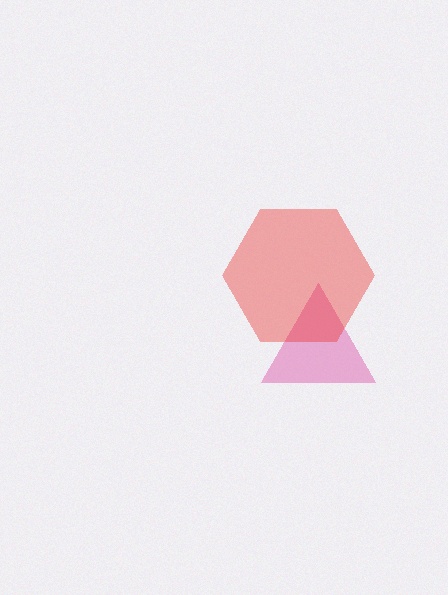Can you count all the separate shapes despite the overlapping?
Yes, there are 2 separate shapes.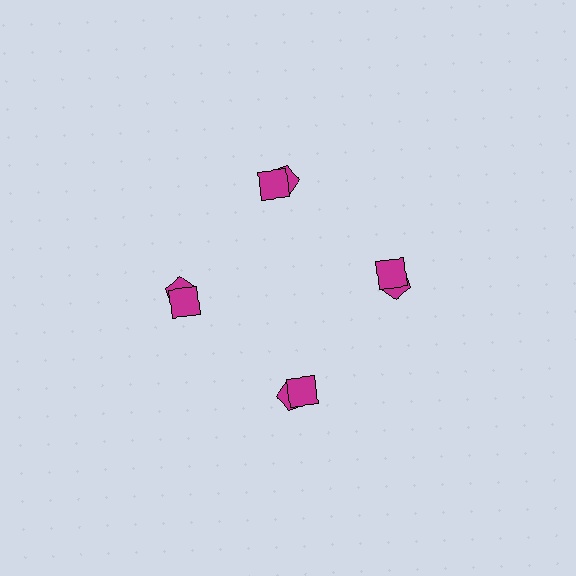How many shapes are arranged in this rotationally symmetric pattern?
There are 8 shapes, arranged in 4 groups of 2.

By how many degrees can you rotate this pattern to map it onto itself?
The pattern maps onto itself every 90 degrees of rotation.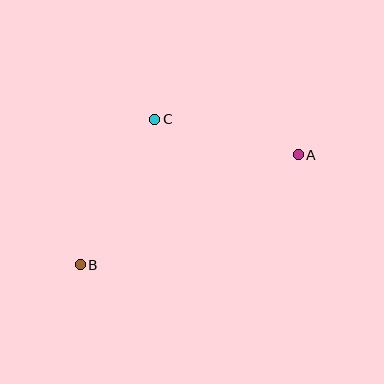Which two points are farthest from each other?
Points A and B are farthest from each other.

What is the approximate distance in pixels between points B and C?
The distance between B and C is approximately 164 pixels.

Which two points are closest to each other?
Points A and C are closest to each other.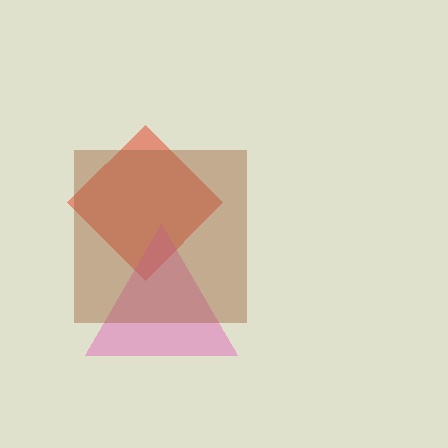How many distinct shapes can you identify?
There are 3 distinct shapes: a red diamond, a pink triangle, a brown square.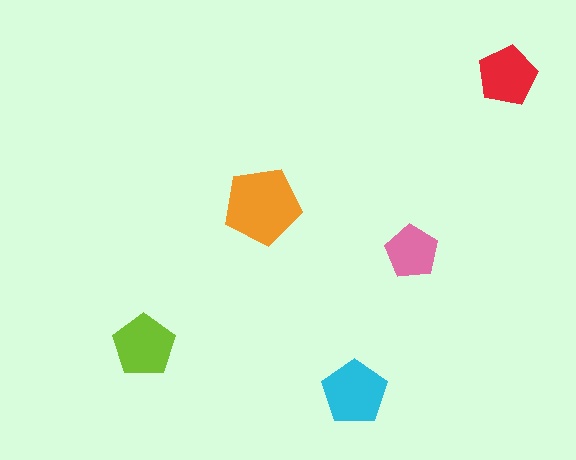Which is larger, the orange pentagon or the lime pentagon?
The orange one.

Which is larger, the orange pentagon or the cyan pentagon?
The orange one.